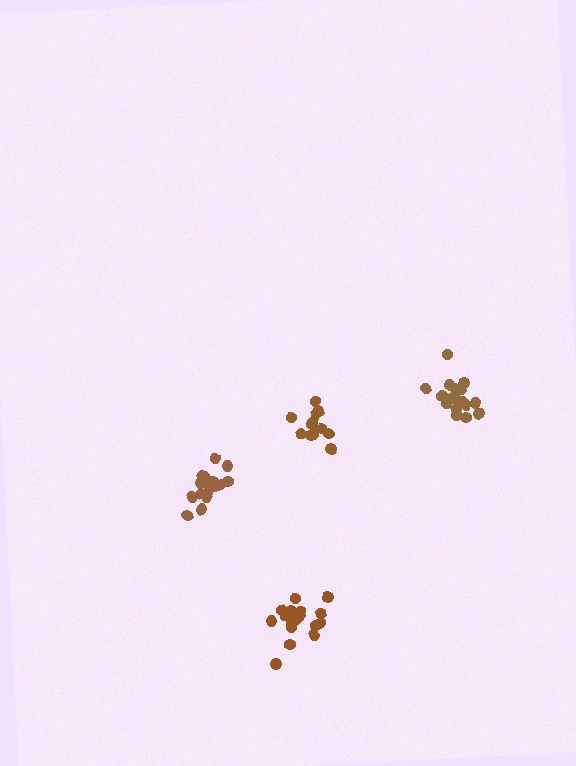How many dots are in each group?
Group 1: 13 dots, Group 2: 18 dots, Group 3: 19 dots, Group 4: 19 dots (69 total).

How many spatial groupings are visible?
There are 4 spatial groupings.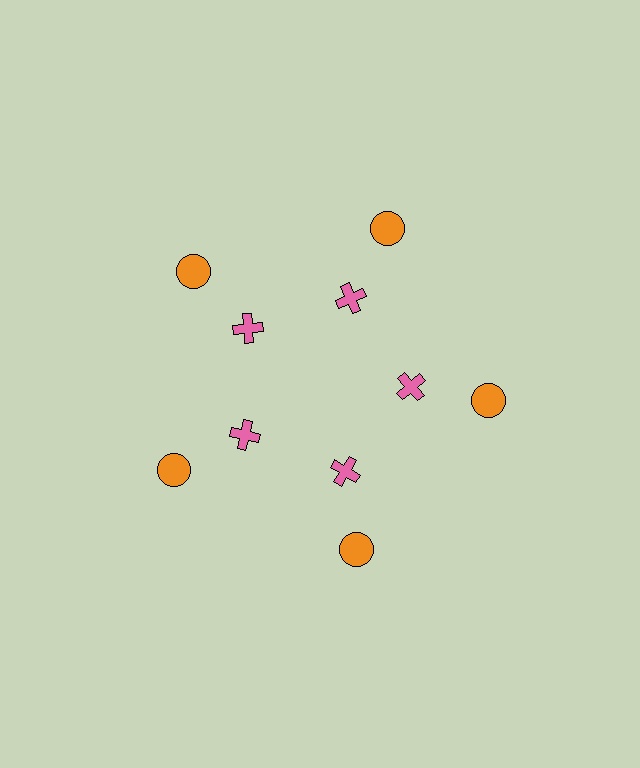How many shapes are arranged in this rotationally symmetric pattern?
There are 10 shapes, arranged in 5 groups of 2.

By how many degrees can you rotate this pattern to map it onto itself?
The pattern maps onto itself every 72 degrees of rotation.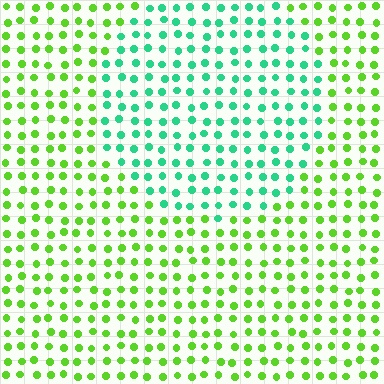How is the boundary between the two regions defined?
The boundary is defined purely by a slight shift in hue (about 51 degrees). Spacing, size, and orientation are identical on both sides.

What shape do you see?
I see a circle.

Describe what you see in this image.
The image is filled with small lime elements in a uniform arrangement. A circle-shaped region is visible where the elements are tinted to a slightly different hue, forming a subtle color boundary.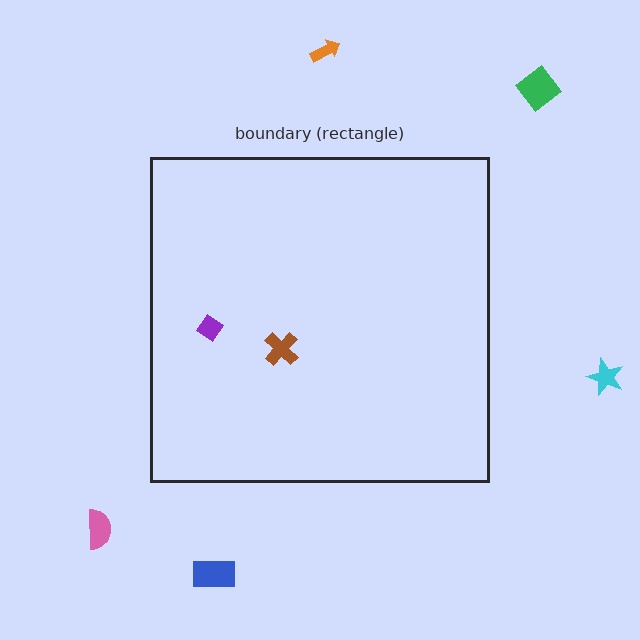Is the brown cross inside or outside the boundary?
Inside.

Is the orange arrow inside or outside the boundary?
Outside.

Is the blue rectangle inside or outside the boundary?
Outside.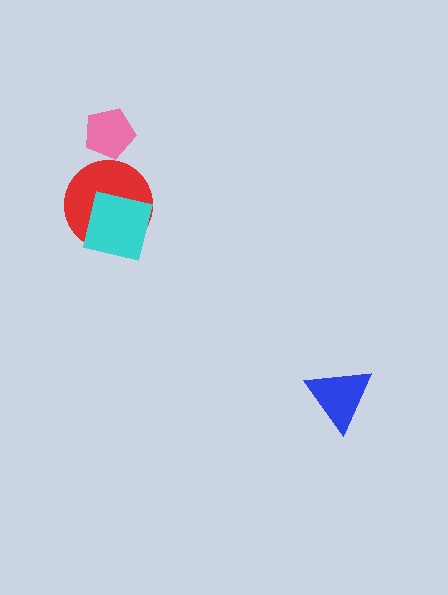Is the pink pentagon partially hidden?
No, no other shape covers it.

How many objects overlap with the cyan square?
1 object overlaps with the cyan square.